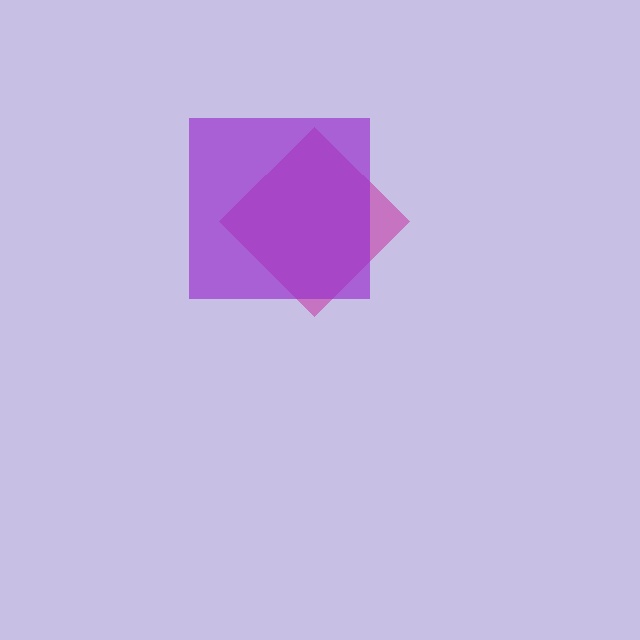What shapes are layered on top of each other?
The layered shapes are: a magenta diamond, a purple square.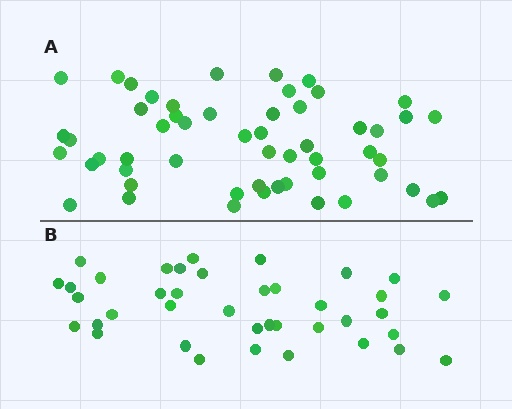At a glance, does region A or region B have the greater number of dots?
Region A (the top region) has more dots.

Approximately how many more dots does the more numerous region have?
Region A has approximately 15 more dots than region B.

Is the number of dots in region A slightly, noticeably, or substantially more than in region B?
Region A has noticeably more, but not dramatically so. The ratio is roughly 1.4 to 1.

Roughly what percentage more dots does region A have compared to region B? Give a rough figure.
About 40% more.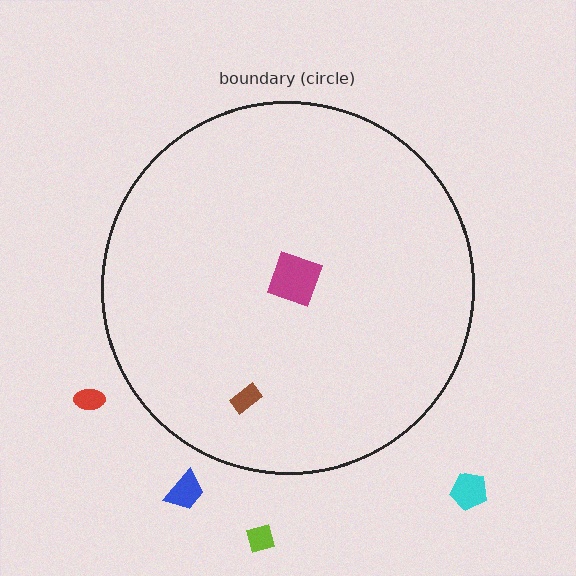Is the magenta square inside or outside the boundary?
Inside.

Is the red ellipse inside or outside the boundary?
Outside.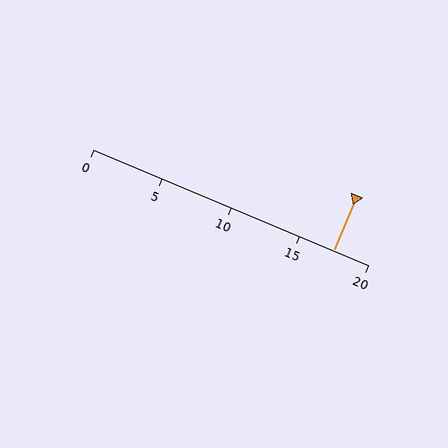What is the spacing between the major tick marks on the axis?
The major ticks are spaced 5 apart.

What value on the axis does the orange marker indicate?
The marker indicates approximately 17.5.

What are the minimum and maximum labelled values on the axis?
The axis runs from 0 to 20.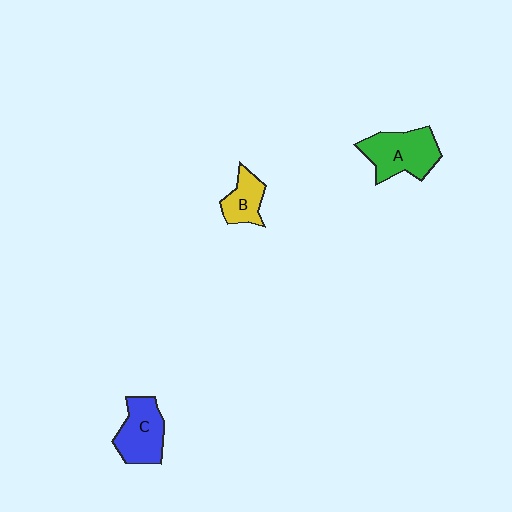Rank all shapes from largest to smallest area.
From largest to smallest: A (green), C (blue), B (yellow).